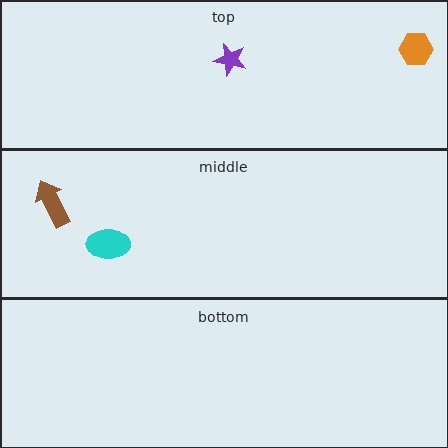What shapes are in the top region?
The purple star, the orange hexagon.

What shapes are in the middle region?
The brown arrow, the cyan ellipse.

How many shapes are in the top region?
2.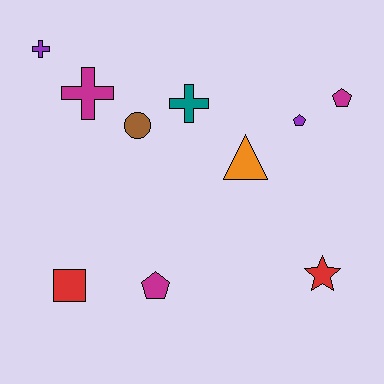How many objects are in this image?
There are 10 objects.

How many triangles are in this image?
There is 1 triangle.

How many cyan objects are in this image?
There are no cyan objects.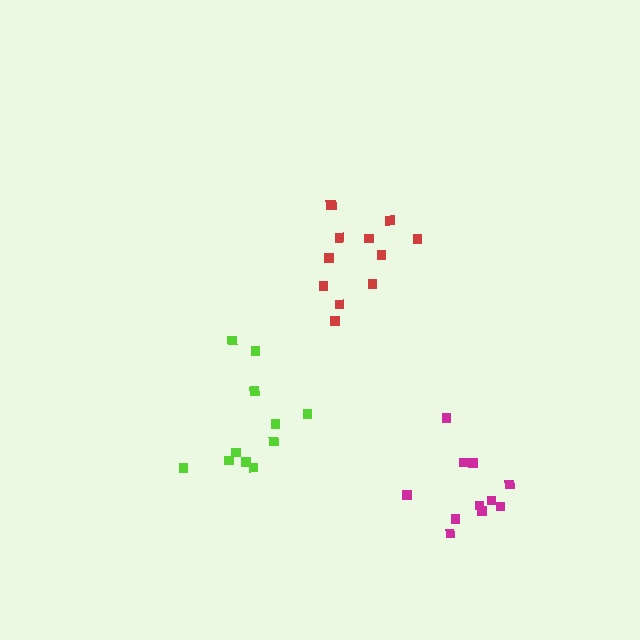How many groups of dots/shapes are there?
There are 3 groups.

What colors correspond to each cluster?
The clusters are colored: magenta, red, lime.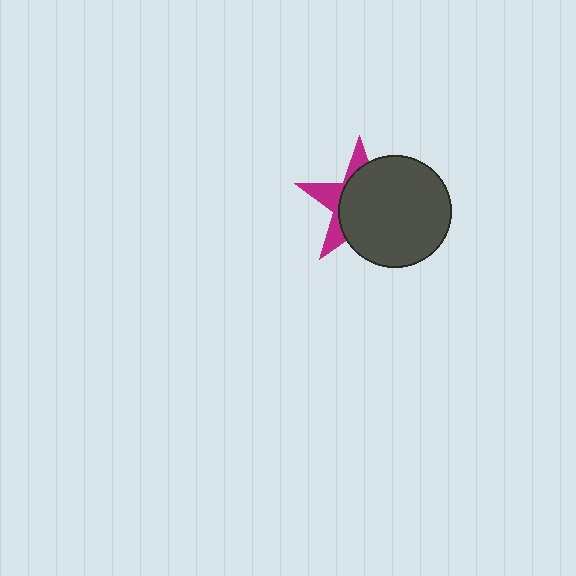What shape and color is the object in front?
The object in front is a dark gray circle.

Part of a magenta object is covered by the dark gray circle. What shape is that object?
It is a star.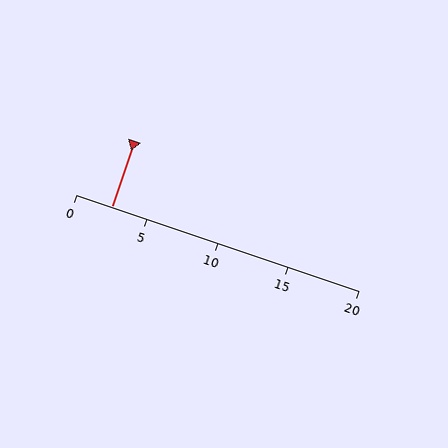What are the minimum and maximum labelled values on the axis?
The axis runs from 0 to 20.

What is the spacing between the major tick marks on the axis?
The major ticks are spaced 5 apart.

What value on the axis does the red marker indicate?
The marker indicates approximately 2.5.